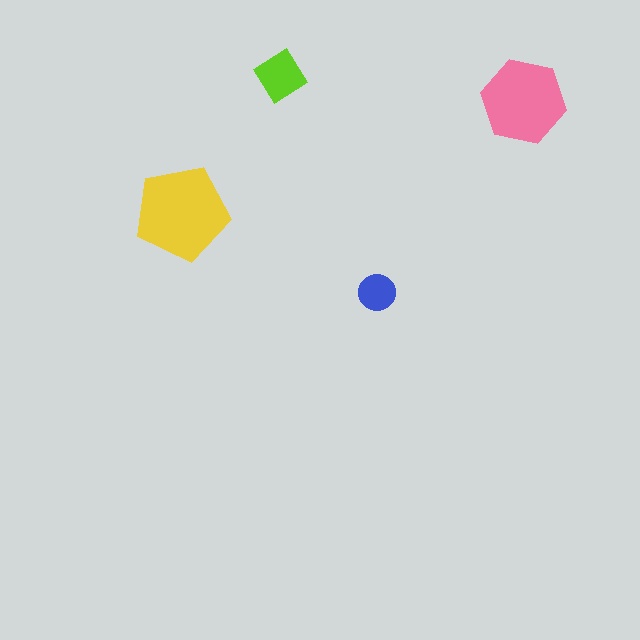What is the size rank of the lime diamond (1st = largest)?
3rd.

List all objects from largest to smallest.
The yellow pentagon, the pink hexagon, the lime diamond, the blue circle.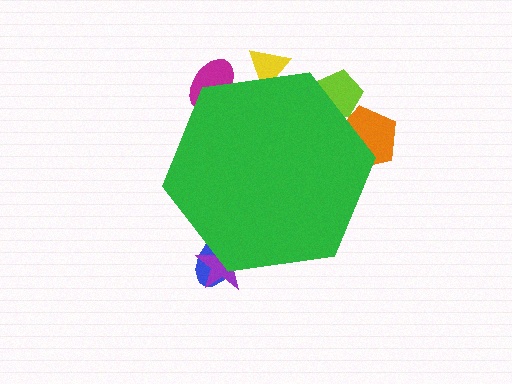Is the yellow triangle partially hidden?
Yes, the yellow triangle is partially hidden behind the green hexagon.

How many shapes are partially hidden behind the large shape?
6 shapes are partially hidden.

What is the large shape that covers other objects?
A green hexagon.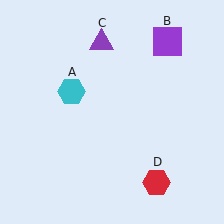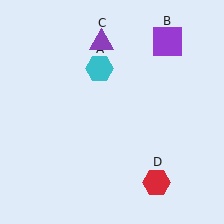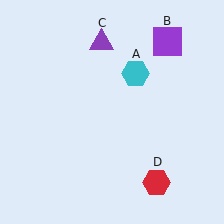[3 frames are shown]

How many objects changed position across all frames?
1 object changed position: cyan hexagon (object A).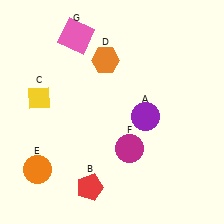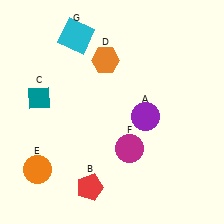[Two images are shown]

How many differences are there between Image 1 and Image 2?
There are 2 differences between the two images.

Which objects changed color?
C changed from yellow to teal. G changed from pink to cyan.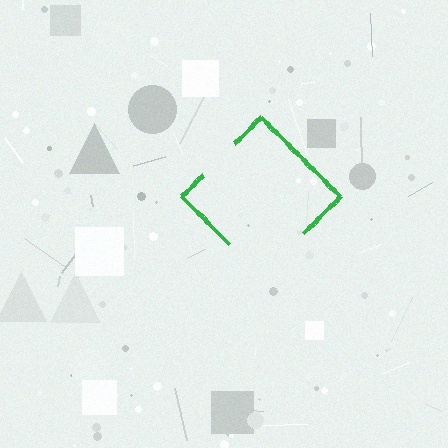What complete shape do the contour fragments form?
The contour fragments form a diamond.